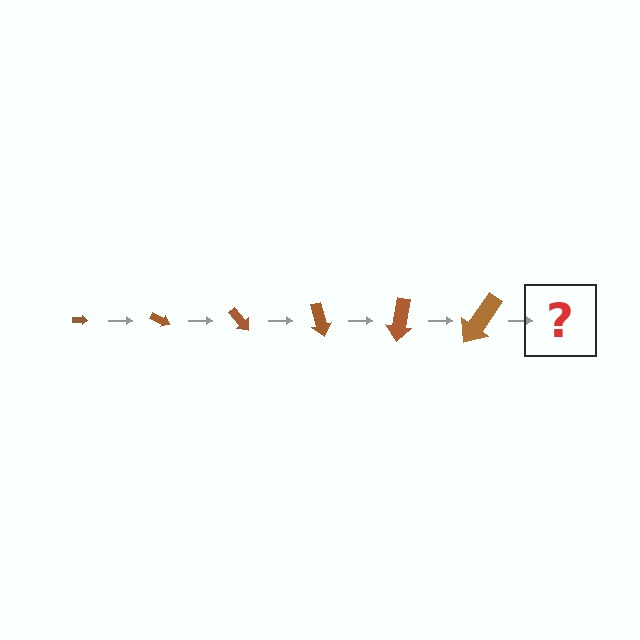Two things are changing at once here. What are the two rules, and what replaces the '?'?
The two rules are that the arrow grows larger each step and it rotates 25 degrees each step. The '?' should be an arrow, larger than the previous one and rotated 150 degrees from the start.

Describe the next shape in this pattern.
It should be an arrow, larger than the previous one and rotated 150 degrees from the start.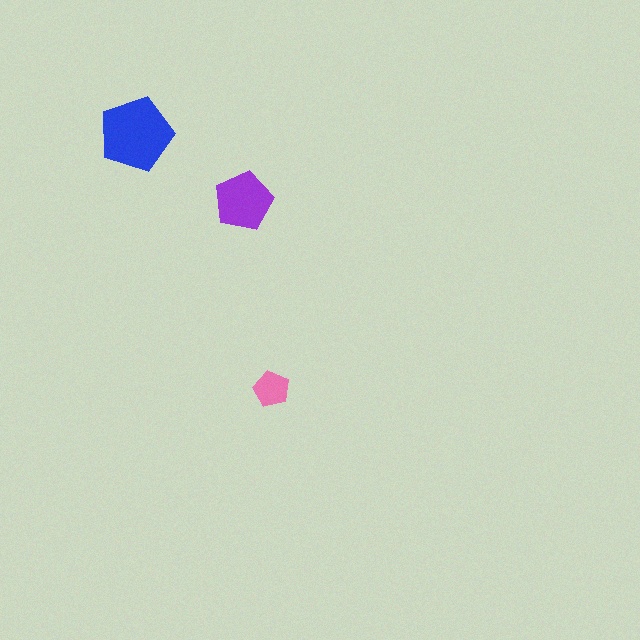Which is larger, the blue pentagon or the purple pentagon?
The blue one.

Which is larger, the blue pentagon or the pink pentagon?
The blue one.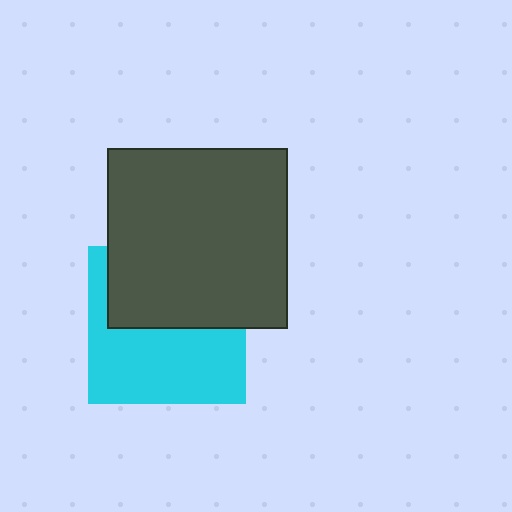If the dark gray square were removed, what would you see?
You would see the complete cyan square.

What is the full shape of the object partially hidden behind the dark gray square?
The partially hidden object is a cyan square.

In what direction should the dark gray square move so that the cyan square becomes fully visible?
The dark gray square should move up. That is the shortest direction to clear the overlap and leave the cyan square fully visible.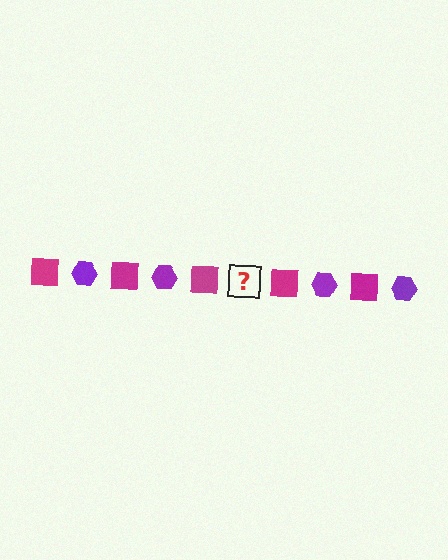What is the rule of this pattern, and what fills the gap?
The rule is that the pattern alternates between magenta square and purple hexagon. The gap should be filled with a purple hexagon.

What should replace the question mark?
The question mark should be replaced with a purple hexagon.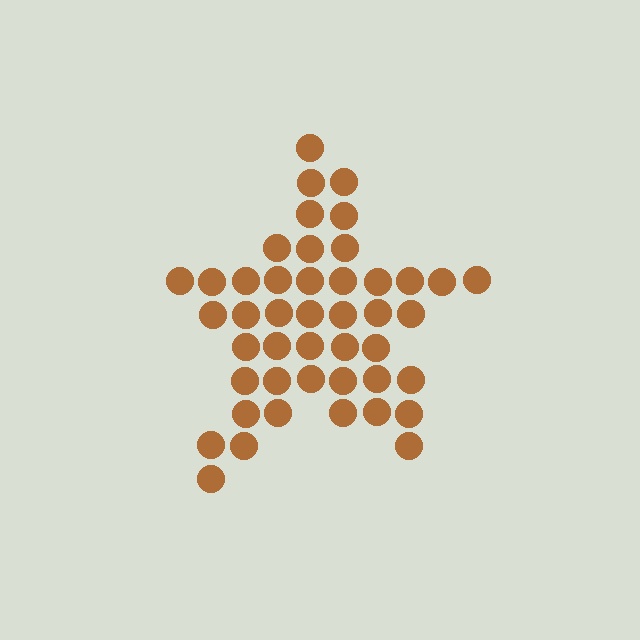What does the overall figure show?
The overall figure shows a star.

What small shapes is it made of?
It is made of small circles.